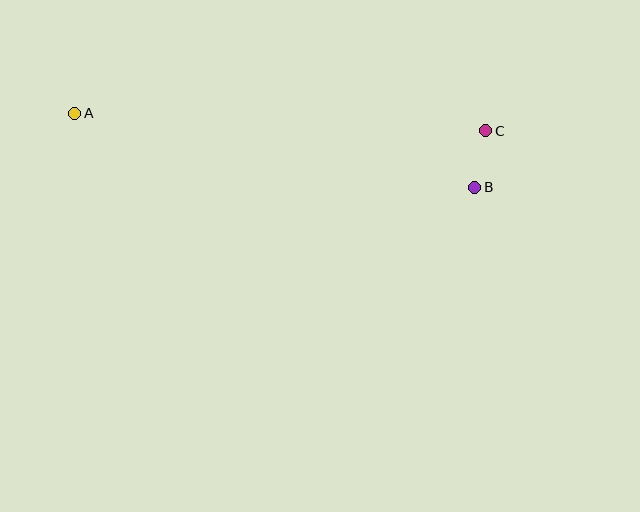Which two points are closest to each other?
Points B and C are closest to each other.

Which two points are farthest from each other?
Points A and C are farthest from each other.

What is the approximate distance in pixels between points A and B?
The distance between A and B is approximately 407 pixels.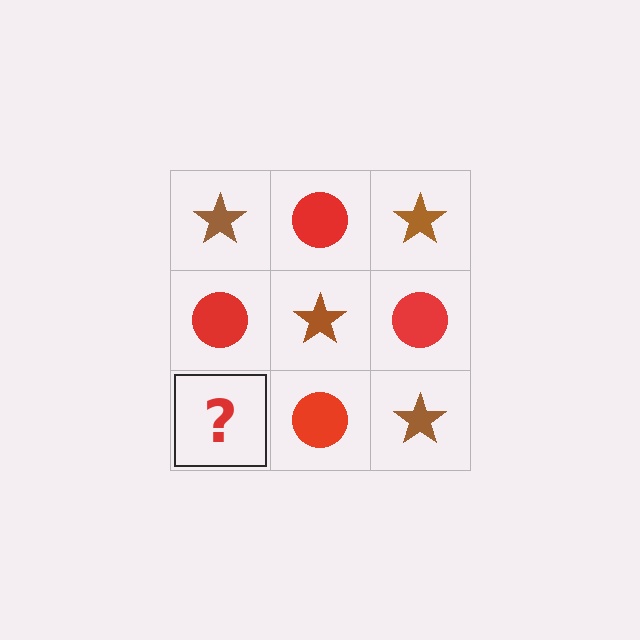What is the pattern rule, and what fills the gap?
The rule is that it alternates brown star and red circle in a checkerboard pattern. The gap should be filled with a brown star.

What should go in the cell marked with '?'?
The missing cell should contain a brown star.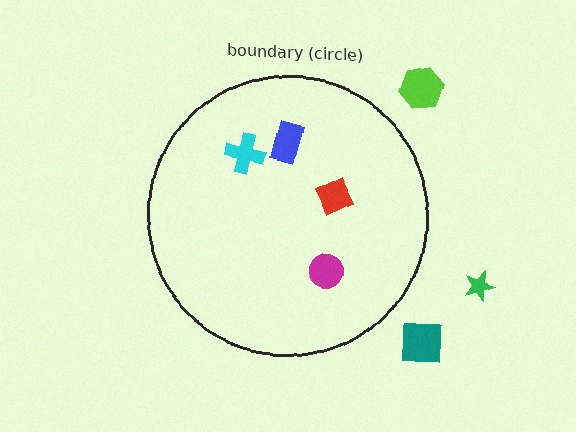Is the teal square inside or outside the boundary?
Outside.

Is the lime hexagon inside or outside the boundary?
Outside.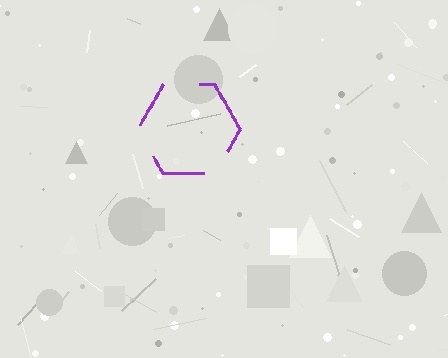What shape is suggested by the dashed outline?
The dashed outline suggests a hexagon.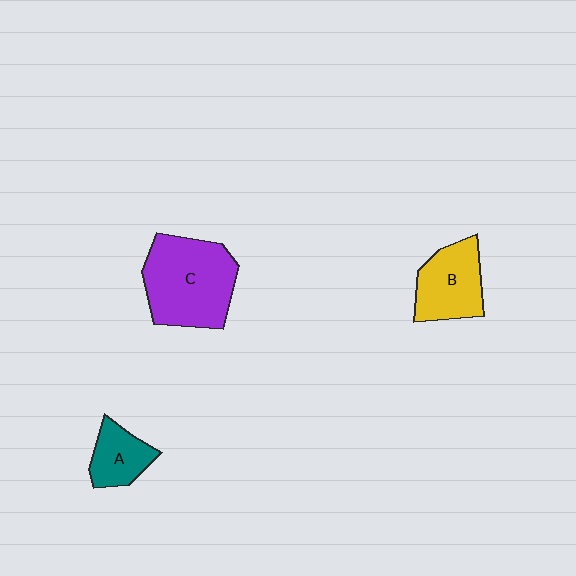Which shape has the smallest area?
Shape A (teal).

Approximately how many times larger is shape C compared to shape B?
Approximately 1.6 times.